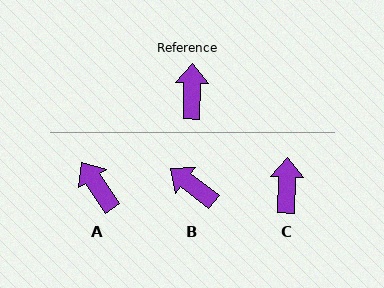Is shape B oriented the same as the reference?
No, it is off by about 53 degrees.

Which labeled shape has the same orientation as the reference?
C.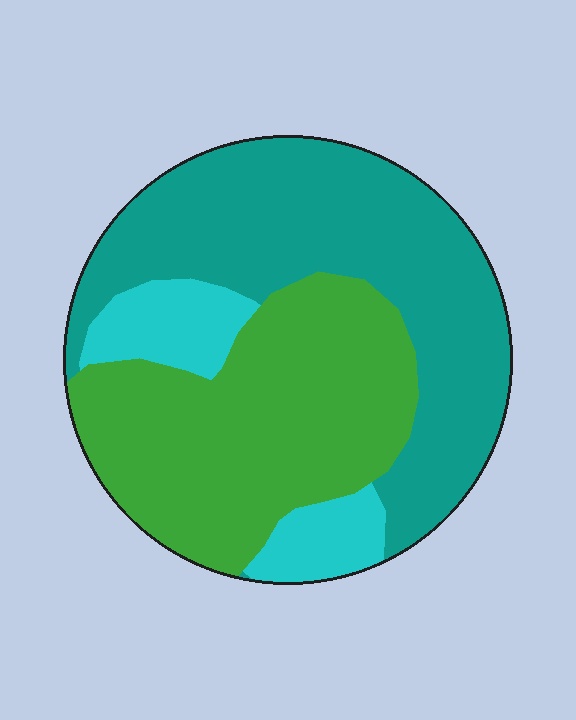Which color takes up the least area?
Cyan, at roughly 15%.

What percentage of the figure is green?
Green covers around 40% of the figure.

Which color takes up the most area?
Teal, at roughly 45%.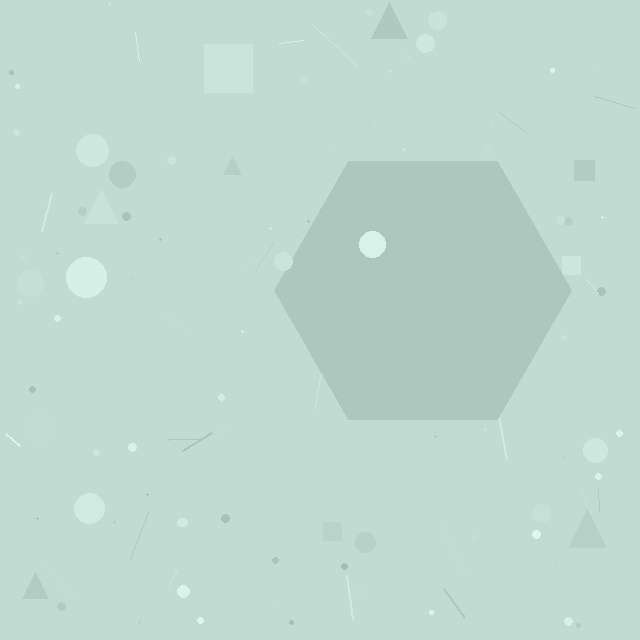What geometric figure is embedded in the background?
A hexagon is embedded in the background.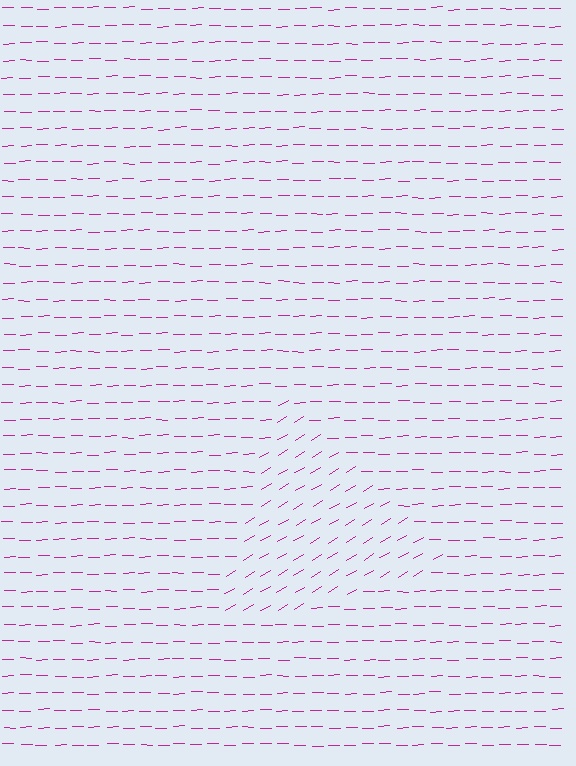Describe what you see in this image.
The image is filled with small magenta line segments. A triangle region in the image has lines oriented differently from the surrounding lines, creating a visible texture boundary.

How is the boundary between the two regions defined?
The boundary is defined purely by a change in line orientation (approximately 30 degrees difference). All lines are the same color and thickness.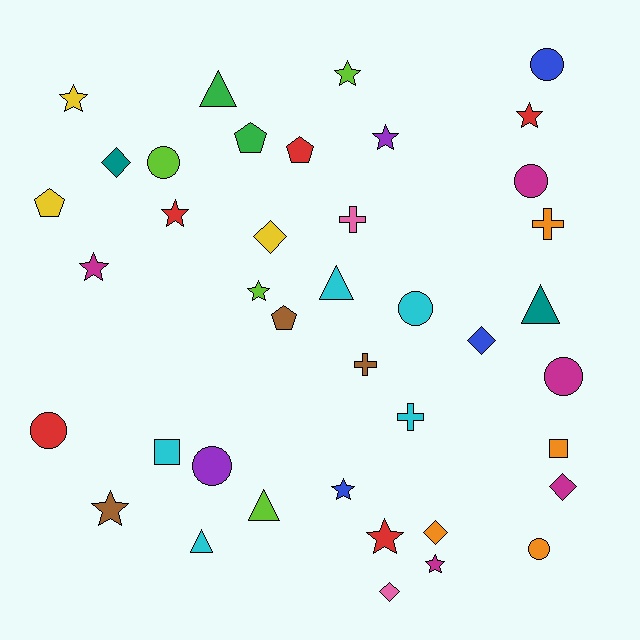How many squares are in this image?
There are 2 squares.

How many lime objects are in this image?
There are 4 lime objects.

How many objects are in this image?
There are 40 objects.